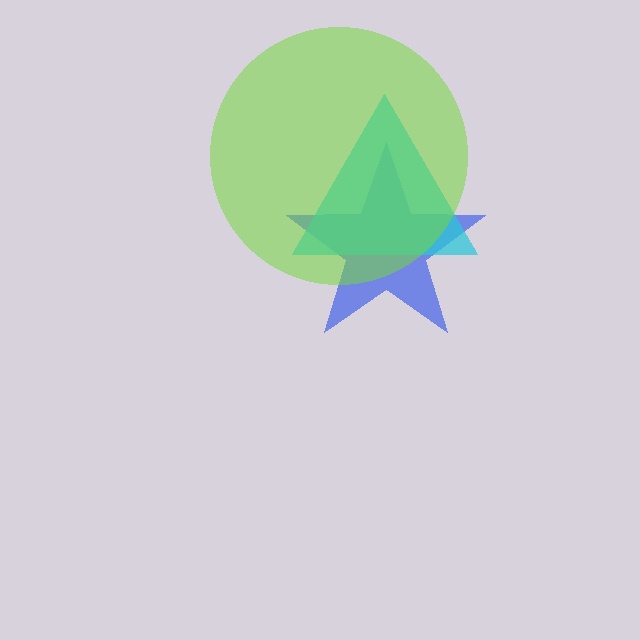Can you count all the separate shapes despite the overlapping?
Yes, there are 3 separate shapes.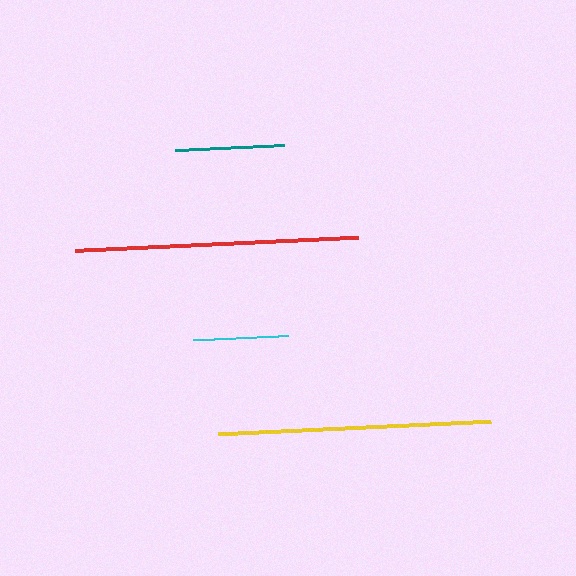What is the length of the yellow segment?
The yellow segment is approximately 273 pixels long.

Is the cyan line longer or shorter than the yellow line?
The yellow line is longer than the cyan line.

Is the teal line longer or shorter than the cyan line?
The teal line is longer than the cyan line.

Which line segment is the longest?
The red line is the longest at approximately 283 pixels.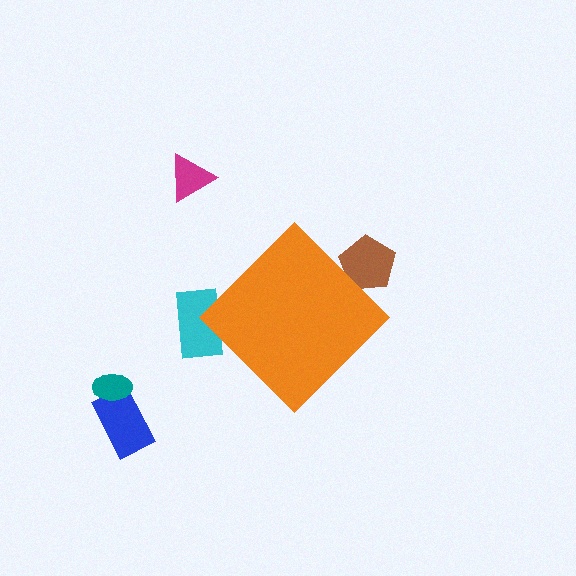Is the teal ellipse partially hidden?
No, the teal ellipse is fully visible.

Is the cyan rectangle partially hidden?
Yes, the cyan rectangle is partially hidden behind the orange diamond.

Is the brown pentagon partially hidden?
Yes, the brown pentagon is partially hidden behind the orange diamond.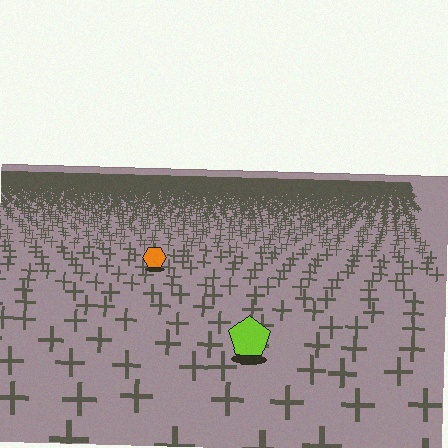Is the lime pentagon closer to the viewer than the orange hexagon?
Yes. The lime pentagon is closer — you can tell from the texture gradient: the ground texture is coarser near it.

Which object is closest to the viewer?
The lime pentagon is closest. The texture marks near it are larger and more spread out.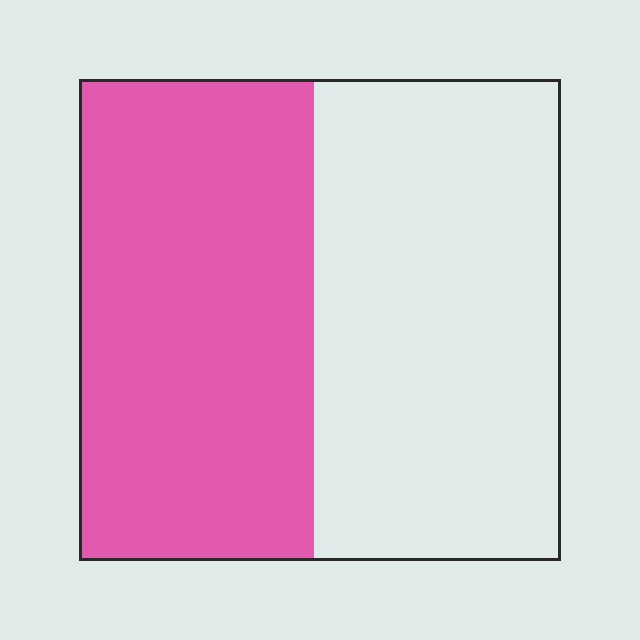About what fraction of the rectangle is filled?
About one half (1/2).